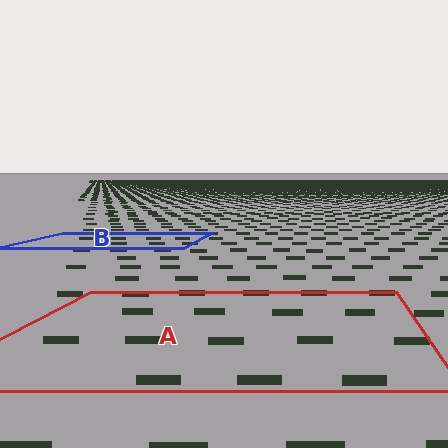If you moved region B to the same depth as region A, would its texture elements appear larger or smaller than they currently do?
They would appear larger. At a closer depth, the same texture elements are projected at a bigger on-screen size.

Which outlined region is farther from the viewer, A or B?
Region B is farther from the viewer — the texture elements inside it appear smaller and more densely packed.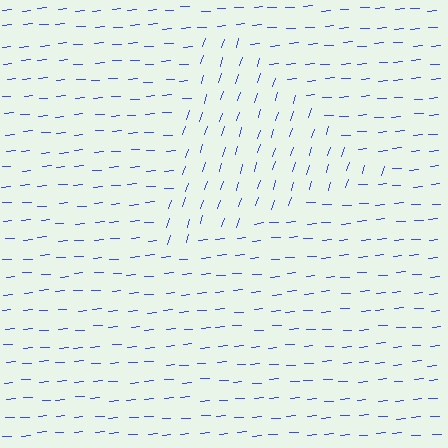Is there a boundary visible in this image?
Yes, there is a texture boundary formed by a change in line orientation.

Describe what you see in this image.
The image is filled with small blue line segments. A triangle region in the image has lines oriented differently from the surrounding lines, creating a visible texture boundary.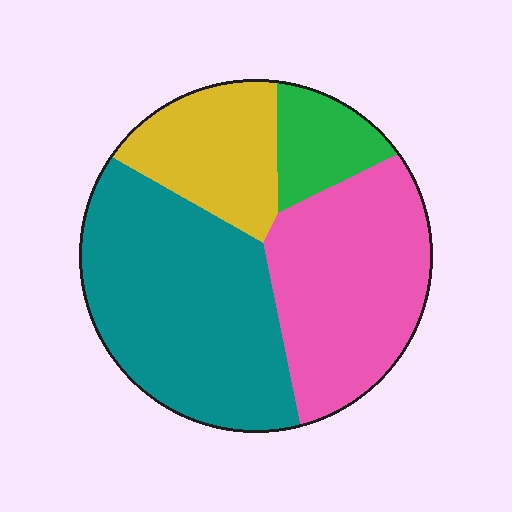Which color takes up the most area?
Teal, at roughly 40%.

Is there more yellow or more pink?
Pink.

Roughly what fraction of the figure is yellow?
Yellow takes up about one sixth (1/6) of the figure.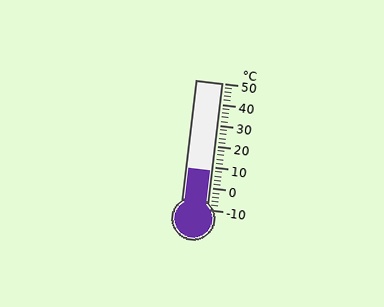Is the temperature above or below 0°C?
The temperature is above 0°C.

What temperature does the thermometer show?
The thermometer shows approximately 8°C.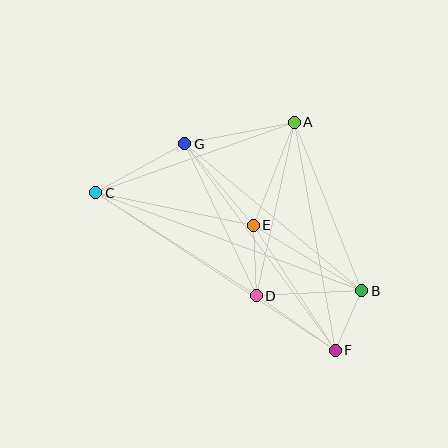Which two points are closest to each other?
Points B and F are closest to each other.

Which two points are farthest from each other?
Points C and F are farthest from each other.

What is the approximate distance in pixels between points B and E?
The distance between B and E is approximately 127 pixels.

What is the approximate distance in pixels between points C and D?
The distance between C and D is approximately 190 pixels.